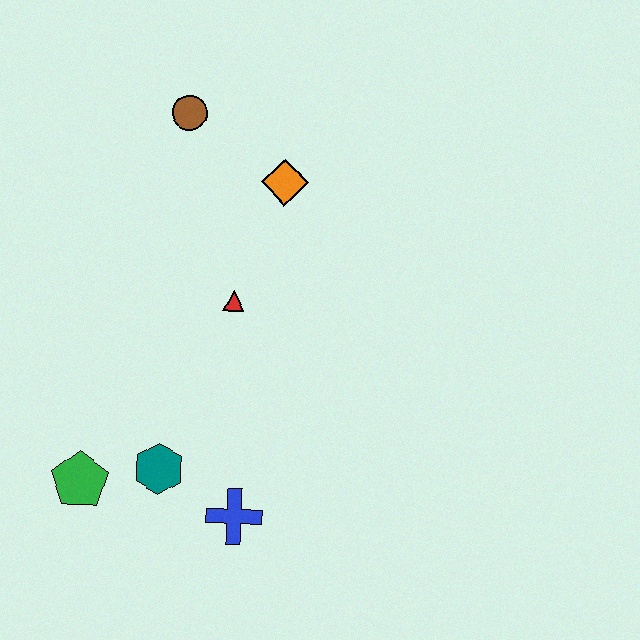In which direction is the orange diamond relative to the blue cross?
The orange diamond is above the blue cross.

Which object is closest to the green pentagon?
The teal hexagon is closest to the green pentagon.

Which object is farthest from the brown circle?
The blue cross is farthest from the brown circle.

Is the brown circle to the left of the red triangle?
Yes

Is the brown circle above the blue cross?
Yes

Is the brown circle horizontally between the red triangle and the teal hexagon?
Yes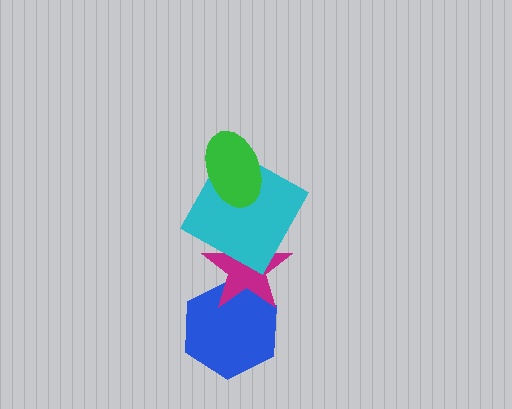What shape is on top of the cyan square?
The green ellipse is on top of the cyan square.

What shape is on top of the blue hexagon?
The magenta star is on top of the blue hexagon.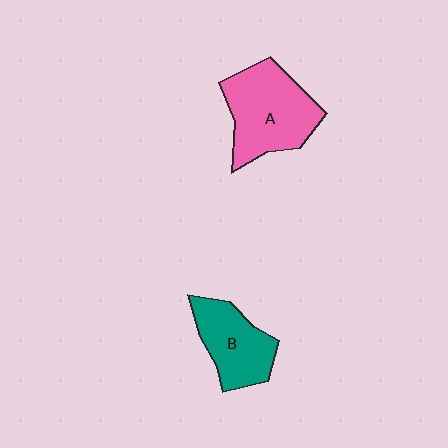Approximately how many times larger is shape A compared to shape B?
Approximately 1.4 times.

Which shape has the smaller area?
Shape B (teal).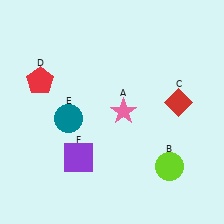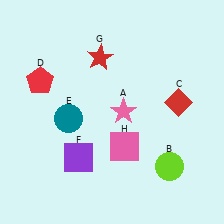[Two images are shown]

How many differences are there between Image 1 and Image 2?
There are 2 differences between the two images.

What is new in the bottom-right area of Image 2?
A pink square (H) was added in the bottom-right area of Image 2.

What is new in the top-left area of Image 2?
A red star (G) was added in the top-left area of Image 2.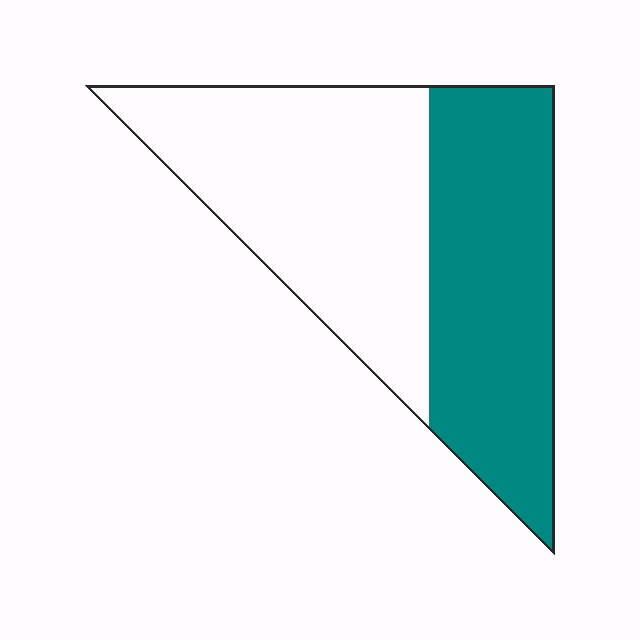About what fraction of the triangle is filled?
About one half (1/2).